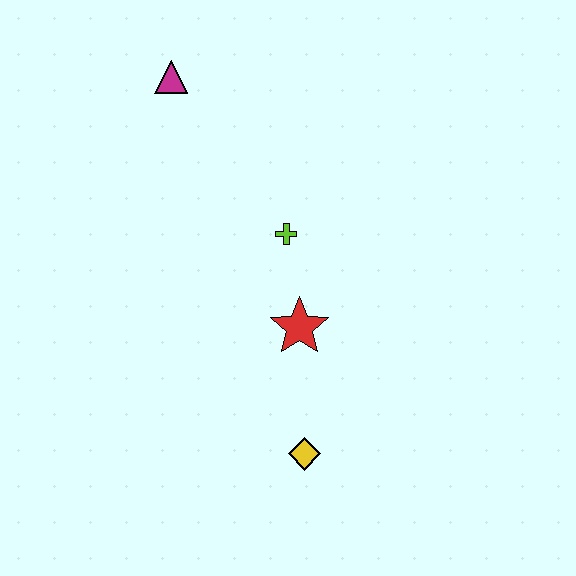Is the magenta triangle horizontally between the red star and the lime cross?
No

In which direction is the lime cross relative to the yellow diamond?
The lime cross is above the yellow diamond.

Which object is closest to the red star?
The lime cross is closest to the red star.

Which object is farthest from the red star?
The magenta triangle is farthest from the red star.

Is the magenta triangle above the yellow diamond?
Yes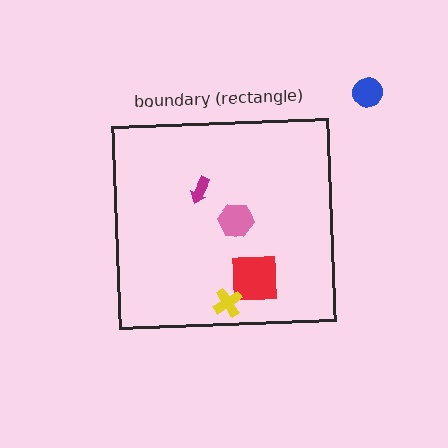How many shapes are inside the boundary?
4 inside, 1 outside.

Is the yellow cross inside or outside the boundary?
Inside.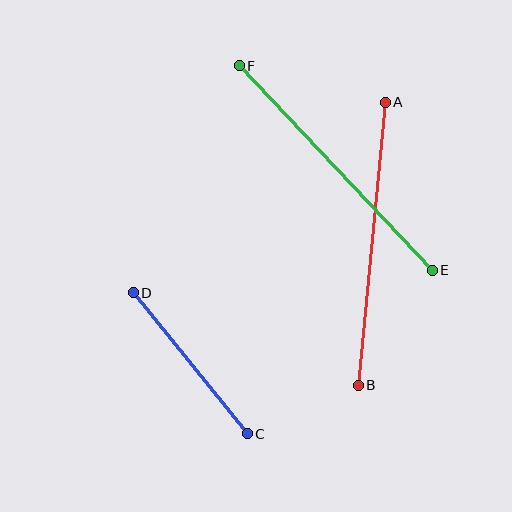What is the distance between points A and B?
The distance is approximately 284 pixels.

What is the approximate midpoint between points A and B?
The midpoint is at approximately (372, 244) pixels.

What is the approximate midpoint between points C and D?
The midpoint is at approximately (190, 363) pixels.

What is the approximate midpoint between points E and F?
The midpoint is at approximately (336, 168) pixels.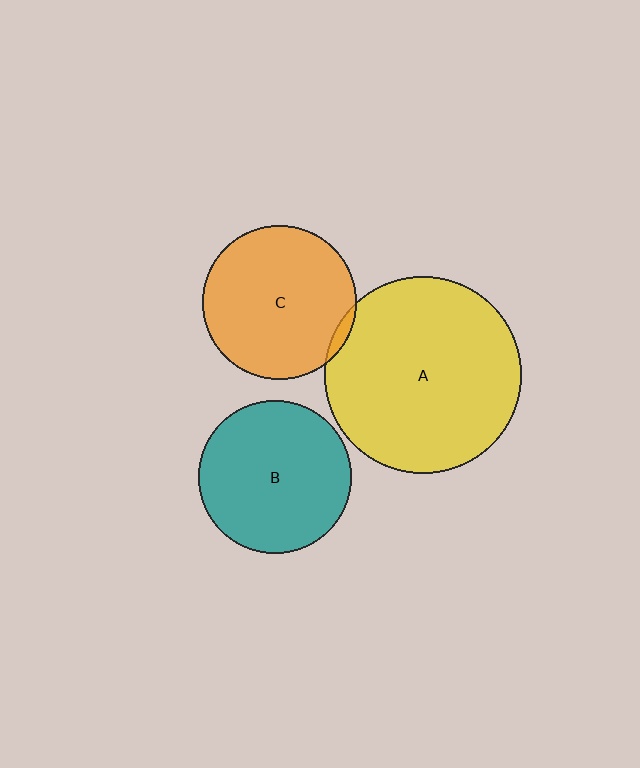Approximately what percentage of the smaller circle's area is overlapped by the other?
Approximately 5%.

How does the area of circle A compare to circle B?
Approximately 1.7 times.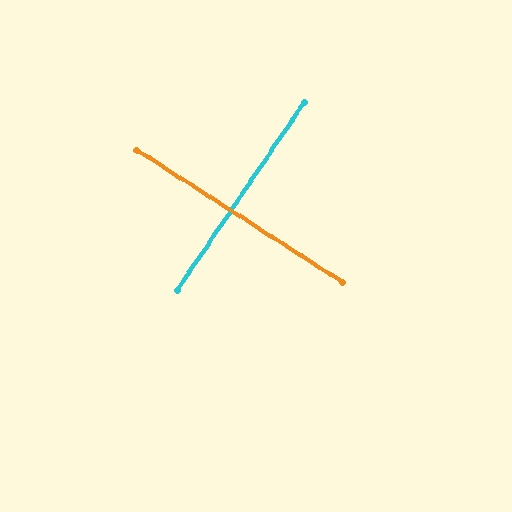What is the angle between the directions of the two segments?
Approximately 89 degrees.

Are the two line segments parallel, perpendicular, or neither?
Perpendicular — they meet at approximately 89°.